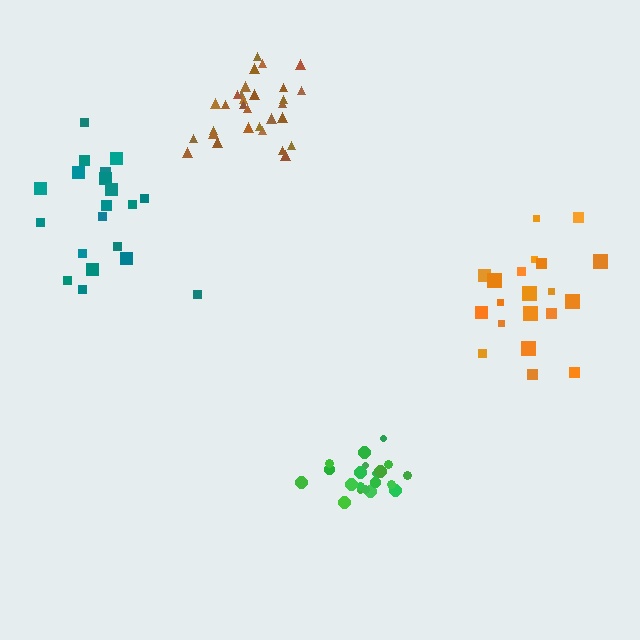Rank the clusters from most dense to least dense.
green, brown, orange, teal.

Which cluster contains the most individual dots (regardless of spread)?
Brown (30).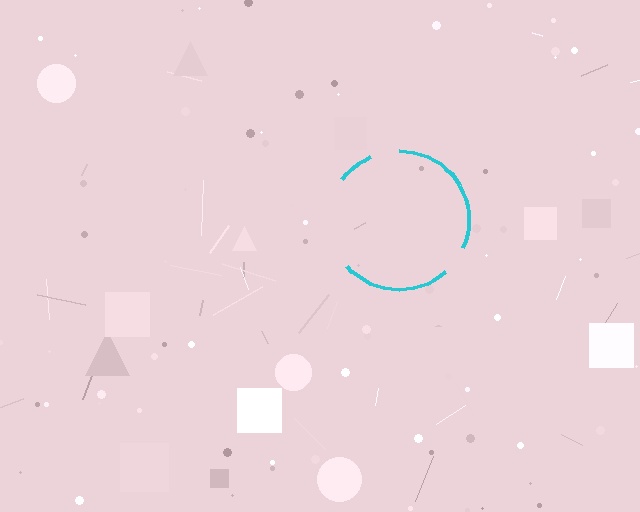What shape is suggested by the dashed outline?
The dashed outline suggests a circle.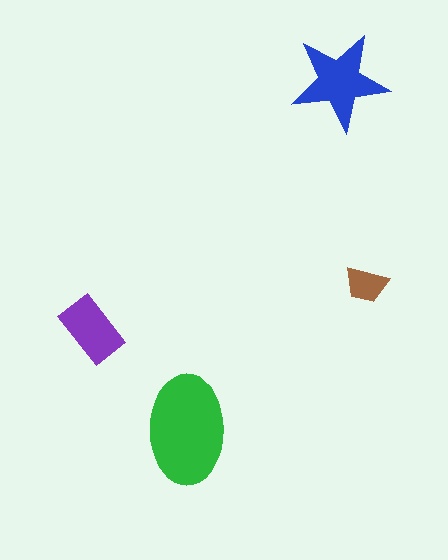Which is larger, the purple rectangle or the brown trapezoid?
The purple rectangle.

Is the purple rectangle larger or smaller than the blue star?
Smaller.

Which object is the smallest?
The brown trapezoid.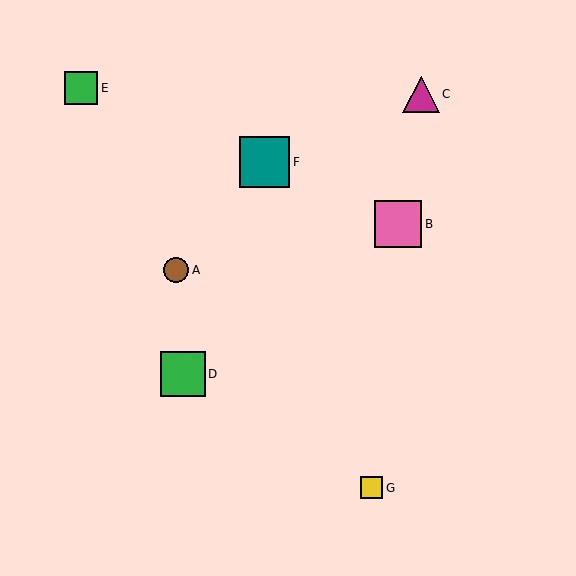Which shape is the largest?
The teal square (labeled F) is the largest.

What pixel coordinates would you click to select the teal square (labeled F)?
Click at (265, 162) to select the teal square F.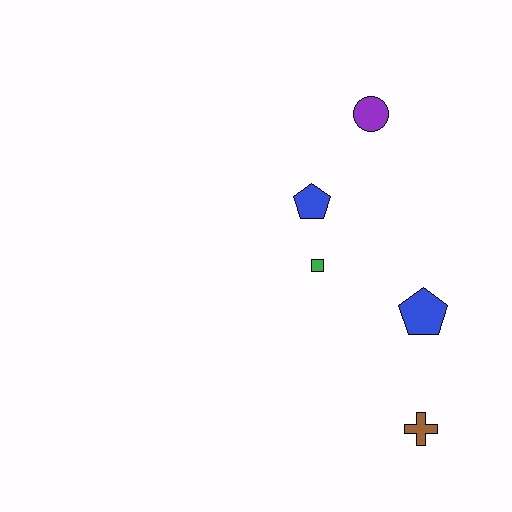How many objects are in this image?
There are 5 objects.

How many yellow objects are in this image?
There are no yellow objects.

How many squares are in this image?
There is 1 square.